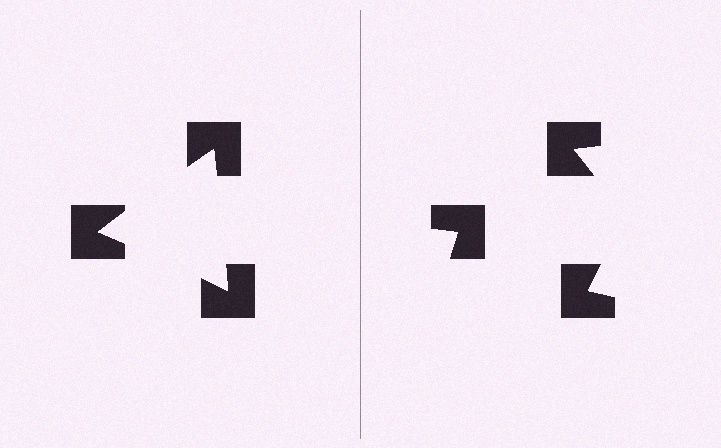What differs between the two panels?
The notched squares are positioned identically on both sides; only the wedge orientations differ. On the left they align to a triangle; on the right they are misaligned.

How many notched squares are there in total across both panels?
6 — 3 on each side.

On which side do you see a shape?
An illusory triangle appears on the left side. On the right side the wedge cuts are rotated, so no coherent shape forms.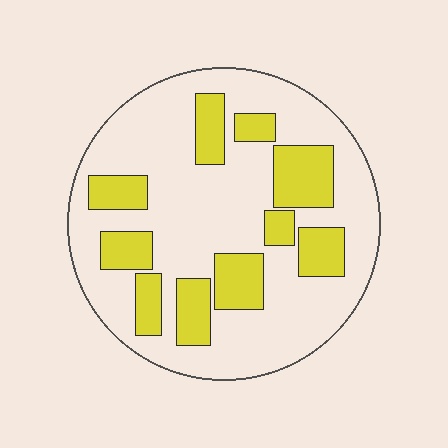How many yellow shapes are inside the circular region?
10.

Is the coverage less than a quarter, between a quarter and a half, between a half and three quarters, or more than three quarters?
Between a quarter and a half.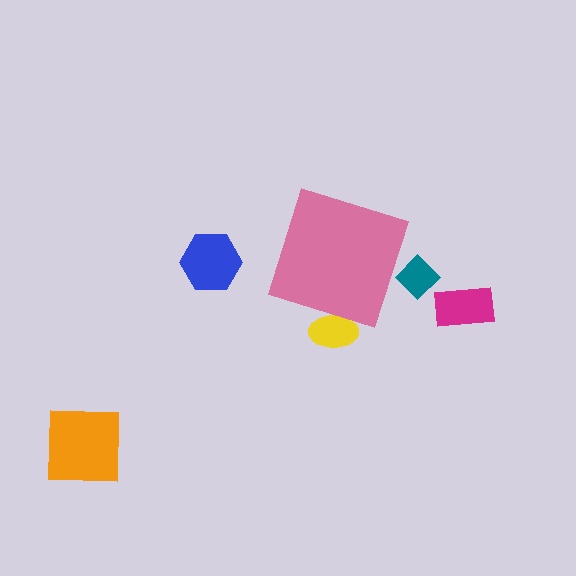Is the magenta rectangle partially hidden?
No, the magenta rectangle is fully visible.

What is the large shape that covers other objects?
A pink diamond.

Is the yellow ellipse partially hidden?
Yes, the yellow ellipse is partially hidden behind the pink diamond.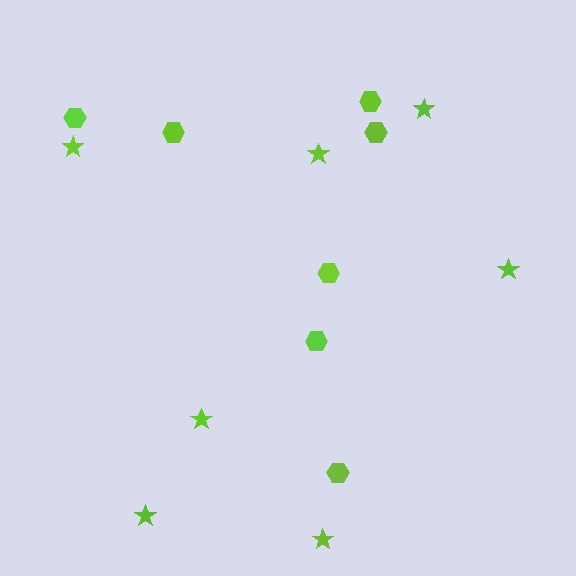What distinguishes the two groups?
There are 2 groups: one group of hexagons (7) and one group of stars (7).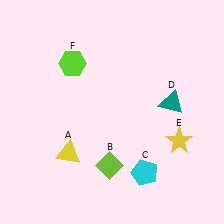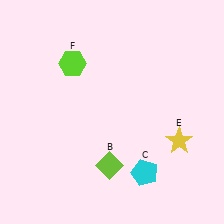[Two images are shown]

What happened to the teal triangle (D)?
The teal triangle (D) was removed in Image 2. It was in the top-right area of Image 1.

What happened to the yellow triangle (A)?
The yellow triangle (A) was removed in Image 2. It was in the bottom-left area of Image 1.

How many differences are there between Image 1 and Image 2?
There are 2 differences between the two images.